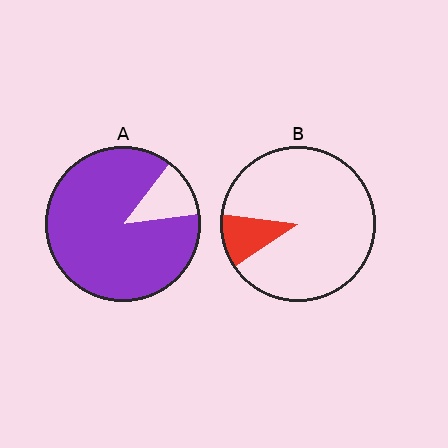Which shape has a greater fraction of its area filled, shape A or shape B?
Shape A.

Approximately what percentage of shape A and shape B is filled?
A is approximately 90% and B is approximately 10%.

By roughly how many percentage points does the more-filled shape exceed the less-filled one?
By roughly 75 percentage points (A over B).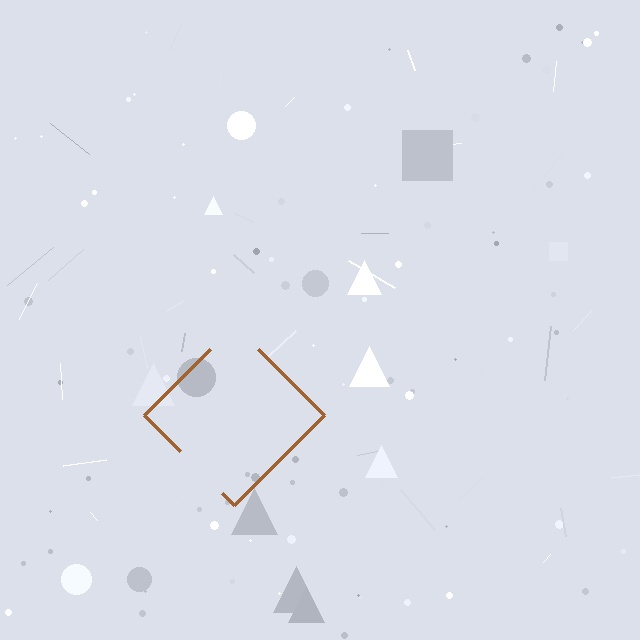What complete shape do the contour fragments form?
The contour fragments form a diamond.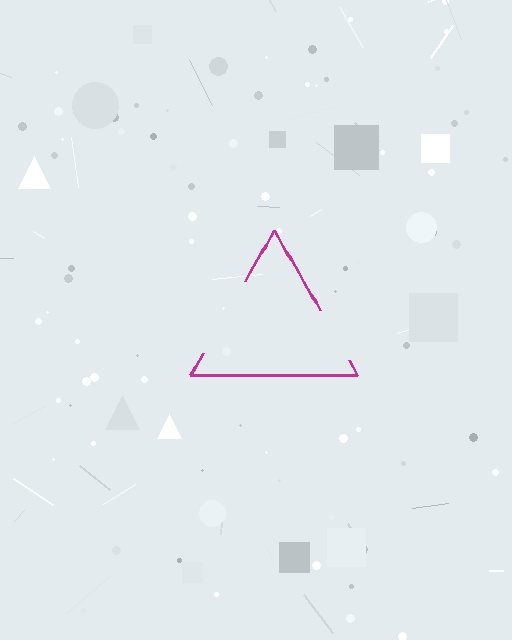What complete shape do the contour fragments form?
The contour fragments form a triangle.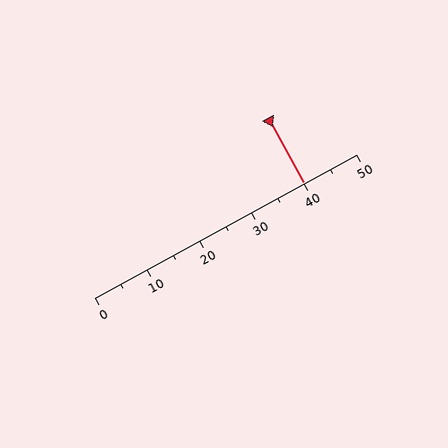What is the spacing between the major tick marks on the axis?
The major ticks are spaced 10 apart.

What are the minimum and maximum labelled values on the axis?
The axis runs from 0 to 50.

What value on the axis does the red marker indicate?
The marker indicates approximately 40.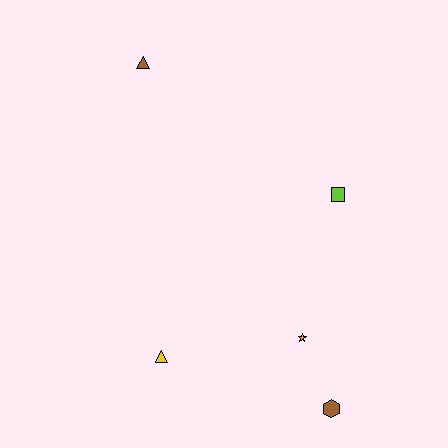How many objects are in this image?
There are 5 objects.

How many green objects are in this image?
There are no green objects.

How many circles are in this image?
There are no circles.